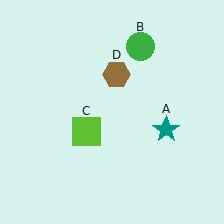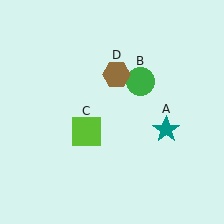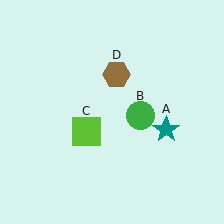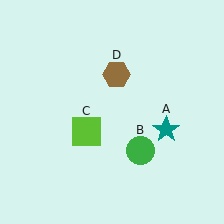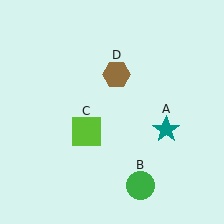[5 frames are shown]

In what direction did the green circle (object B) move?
The green circle (object B) moved down.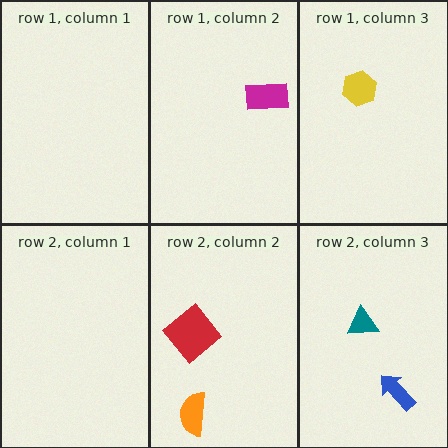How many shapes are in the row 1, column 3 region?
1.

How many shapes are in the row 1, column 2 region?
1.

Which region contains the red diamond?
The row 2, column 2 region.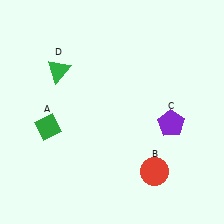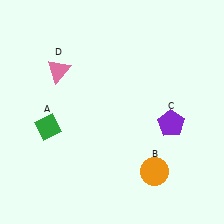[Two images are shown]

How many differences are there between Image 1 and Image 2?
There are 2 differences between the two images.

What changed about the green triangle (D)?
In Image 1, D is green. In Image 2, it changed to pink.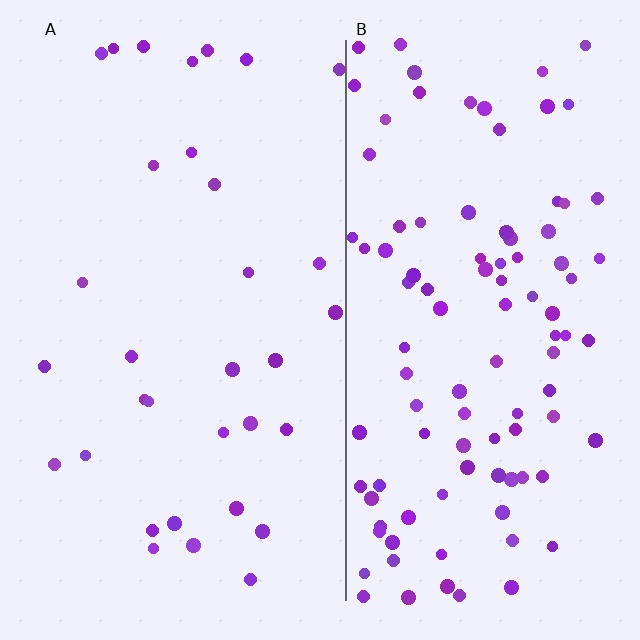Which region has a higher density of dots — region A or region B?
B (the right).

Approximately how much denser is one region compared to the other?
Approximately 3.2× — region B over region A.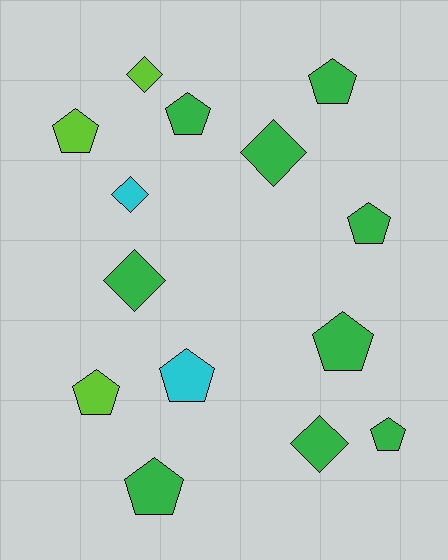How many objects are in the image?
There are 14 objects.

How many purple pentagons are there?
There are no purple pentagons.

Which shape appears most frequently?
Pentagon, with 9 objects.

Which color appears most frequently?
Green, with 9 objects.